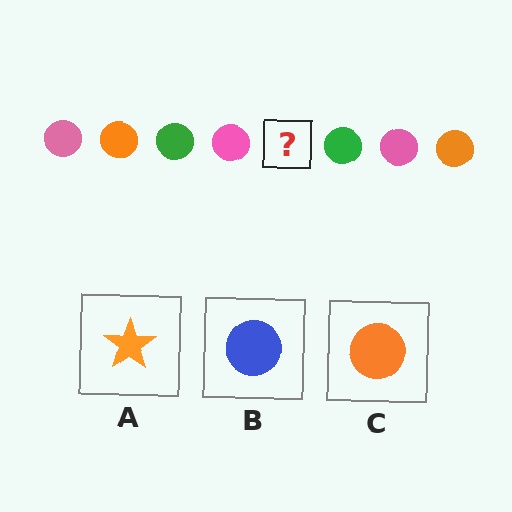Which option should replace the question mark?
Option C.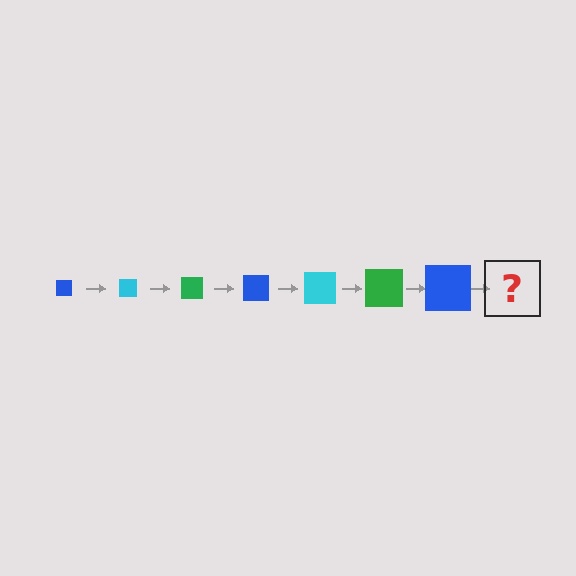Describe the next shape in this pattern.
It should be a cyan square, larger than the previous one.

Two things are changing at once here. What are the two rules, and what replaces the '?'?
The two rules are that the square grows larger each step and the color cycles through blue, cyan, and green. The '?' should be a cyan square, larger than the previous one.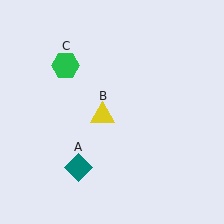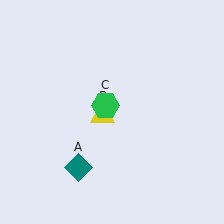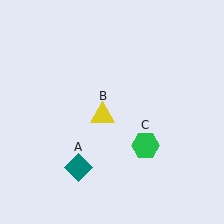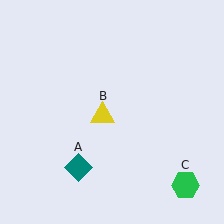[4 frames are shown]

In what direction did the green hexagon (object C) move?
The green hexagon (object C) moved down and to the right.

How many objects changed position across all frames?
1 object changed position: green hexagon (object C).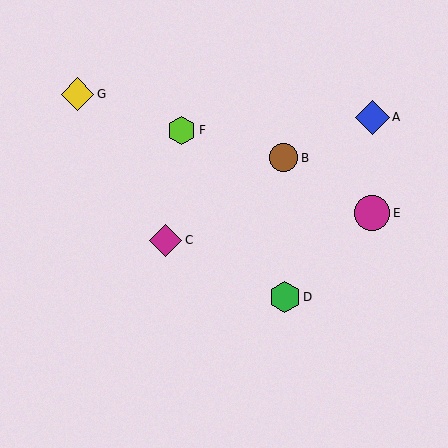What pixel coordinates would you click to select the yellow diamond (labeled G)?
Click at (78, 94) to select the yellow diamond G.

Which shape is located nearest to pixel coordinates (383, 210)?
The magenta circle (labeled E) at (372, 213) is nearest to that location.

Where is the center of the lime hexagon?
The center of the lime hexagon is at (182, 130).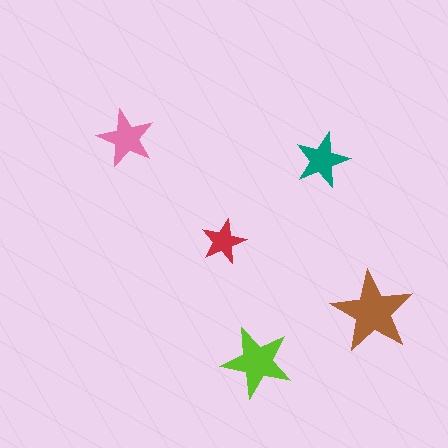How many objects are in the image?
There are 5 objects in the image.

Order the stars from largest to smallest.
the brown one, the lime one, the pink one, the teal one, the red one.